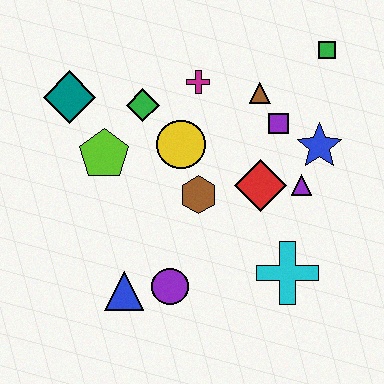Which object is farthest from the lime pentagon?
The green square is farthest from the lime pentagon.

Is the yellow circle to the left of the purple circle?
No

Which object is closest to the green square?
The brown triangle is closest to the green square.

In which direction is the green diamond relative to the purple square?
The green diamond is to the left of the purple square.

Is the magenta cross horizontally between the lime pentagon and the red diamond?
Yes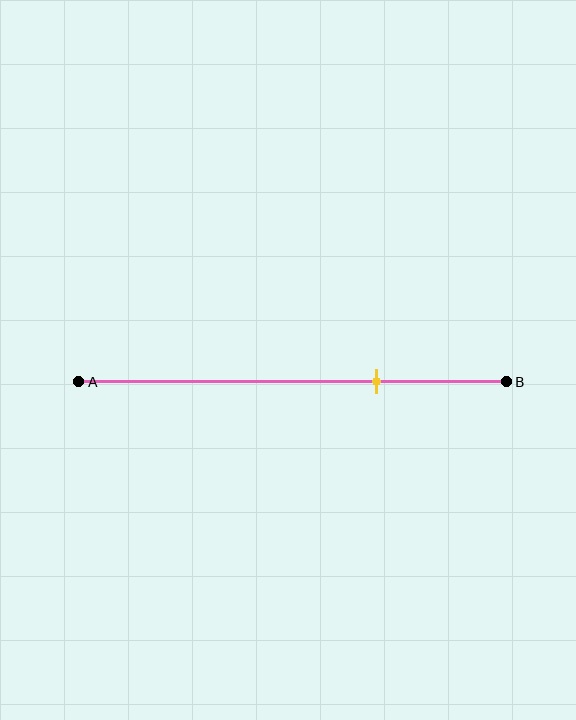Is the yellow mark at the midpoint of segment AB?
No, the mark is at about 70% from A, not at the 50% midpoint.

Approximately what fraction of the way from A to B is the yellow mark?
The yellow mark is approximately 70% of the way from A to B.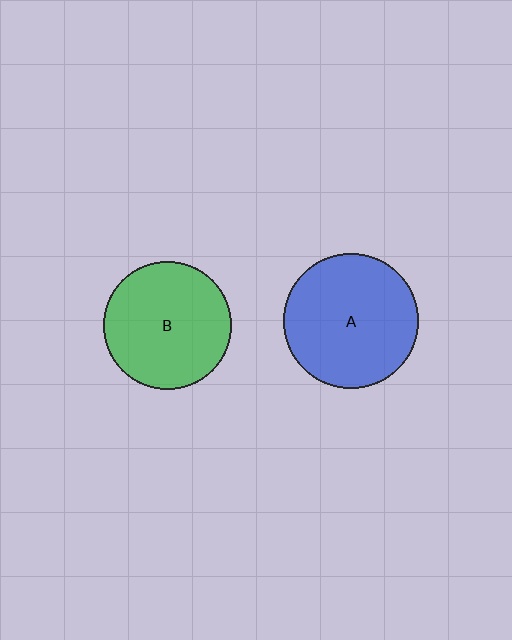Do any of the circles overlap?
No, none of the circles overlap.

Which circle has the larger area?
Circle A (blue).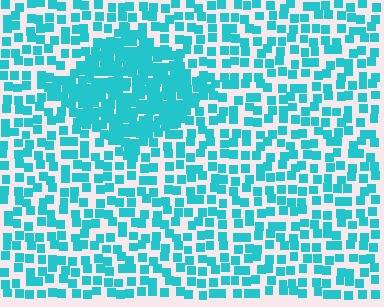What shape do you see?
I see a diamond.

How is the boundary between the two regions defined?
The boundary is defined by a change in element density (approximately 2.2x ratio). All elements are the same color, size, and shape.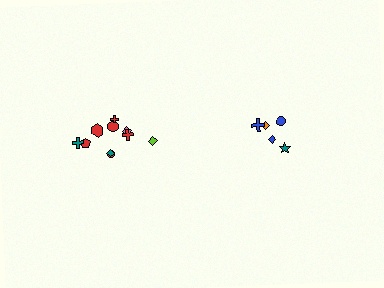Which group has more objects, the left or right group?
The left group.